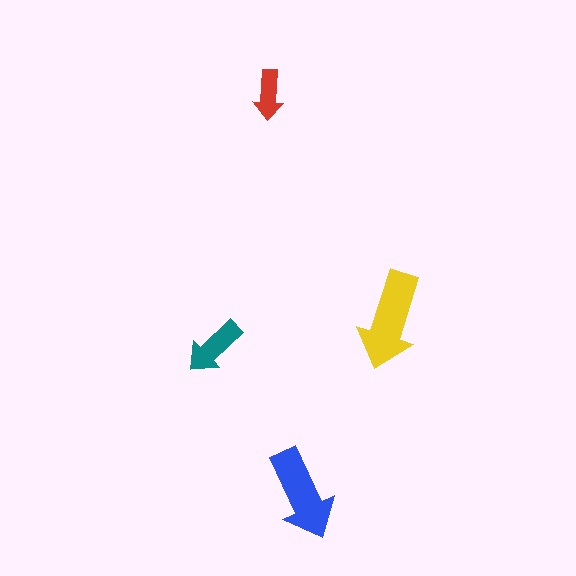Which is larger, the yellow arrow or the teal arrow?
The yellow one.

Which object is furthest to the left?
The teal arrow is leftmost.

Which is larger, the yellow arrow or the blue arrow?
The yellow one.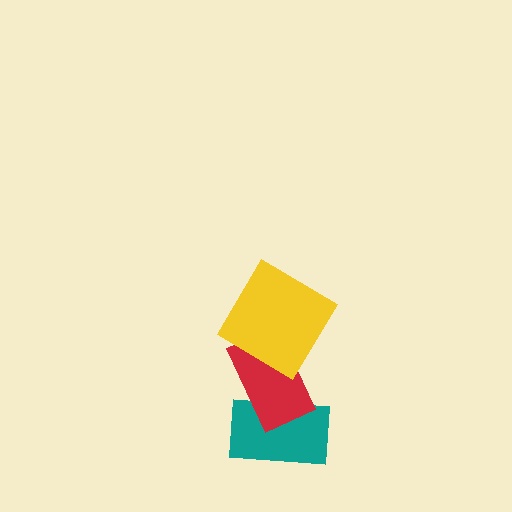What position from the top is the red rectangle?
The red rectangle is 2nd from the top.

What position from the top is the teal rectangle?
The teal rectangle is 3rd from the top.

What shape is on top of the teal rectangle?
The red rectangle is on top of the teal rectangle.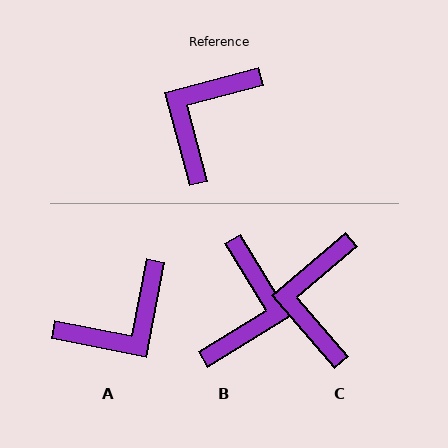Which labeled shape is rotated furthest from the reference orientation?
B, about 163 degrees away.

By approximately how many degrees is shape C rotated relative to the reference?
Approximately 26 degrees counter-clockwise.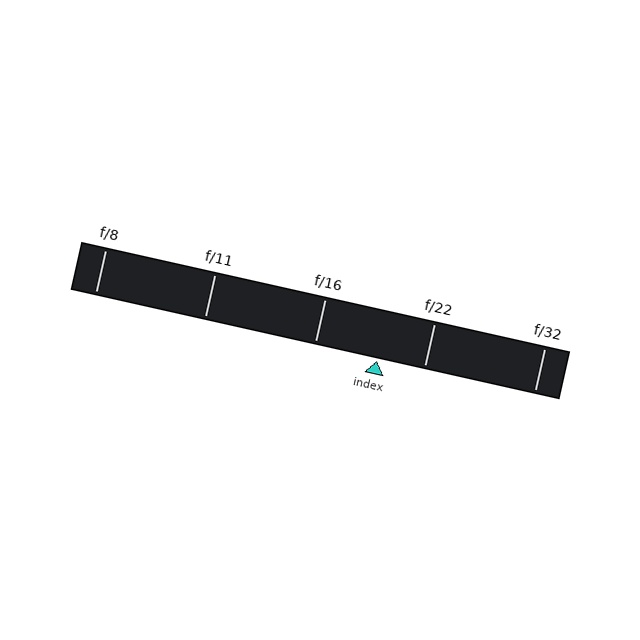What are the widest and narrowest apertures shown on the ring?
The widest aperture shown is f/8 and the narrowest is f/32.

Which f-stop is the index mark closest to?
The index mark is closest to f/22.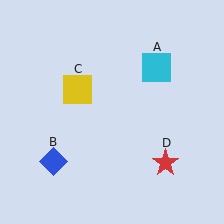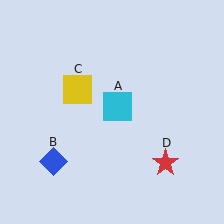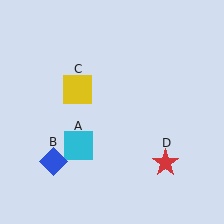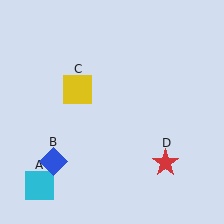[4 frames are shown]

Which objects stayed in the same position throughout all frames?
Blue diamond (object B) and yellow square (object C) and red star (object D) remained stationary.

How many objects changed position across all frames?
1 object changed position: cyan square (object A).